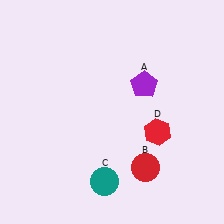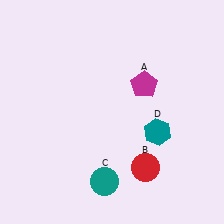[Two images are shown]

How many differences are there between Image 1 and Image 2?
There are 2 differences between the two images.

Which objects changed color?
A changed from purple to magenta. D changed from red to teal.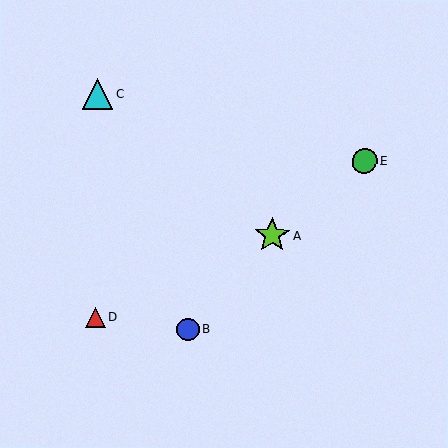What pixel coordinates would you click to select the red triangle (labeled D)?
Click at (95, 317) to select the red triangle D.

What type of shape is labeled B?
Shape B is a blue circle.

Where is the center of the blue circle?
The center of the blue circle is at (188, 329).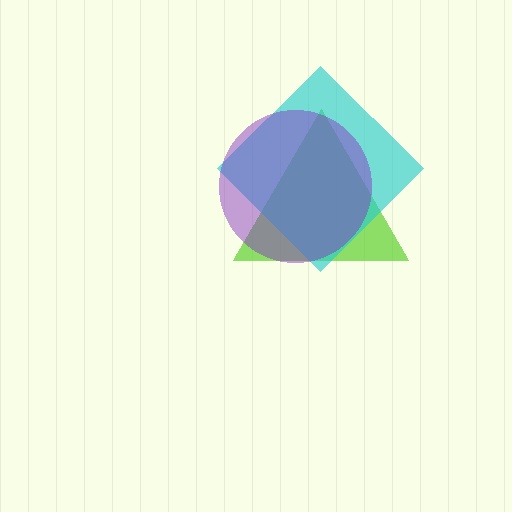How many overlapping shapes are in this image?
There are 3 overlapping shapes in the image.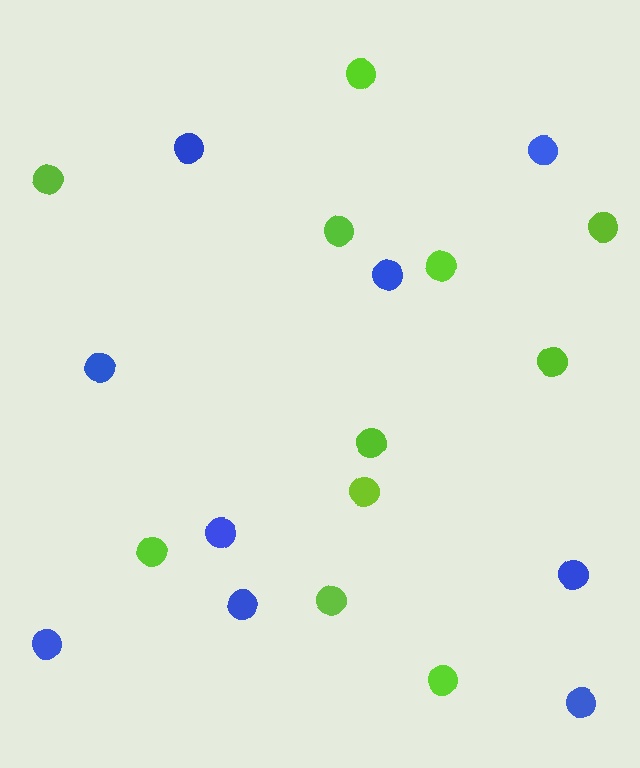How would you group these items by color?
There are 2 groups: one group of blue circles (9) and one group of lime circles (11).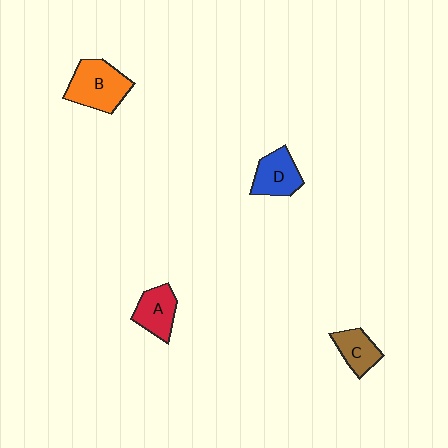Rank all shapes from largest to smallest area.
From largest to smallest: B (orange), D (blue), A (red), C (brown).